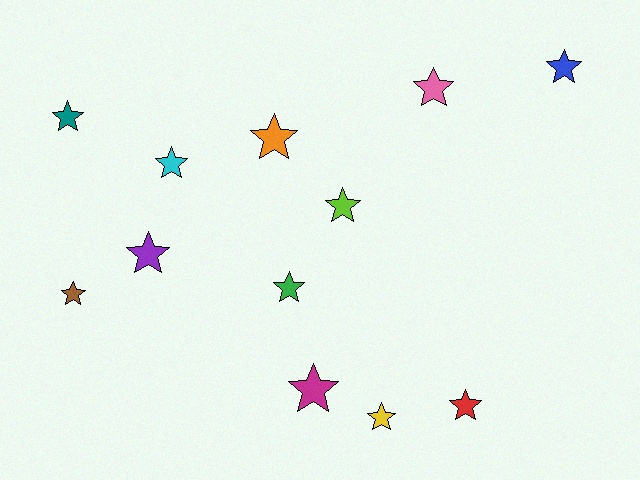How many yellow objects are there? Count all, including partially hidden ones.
There is 1 yellow object.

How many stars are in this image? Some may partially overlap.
There are 12 stars.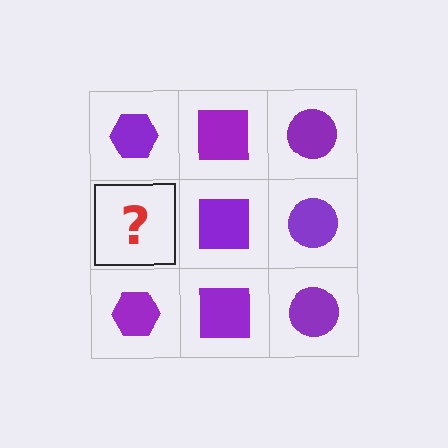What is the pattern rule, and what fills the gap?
The rule is that each column has a consistent shape. The gap should be filled with a purple hexagon.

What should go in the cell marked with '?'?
The missing cell should contain a purple hexagon.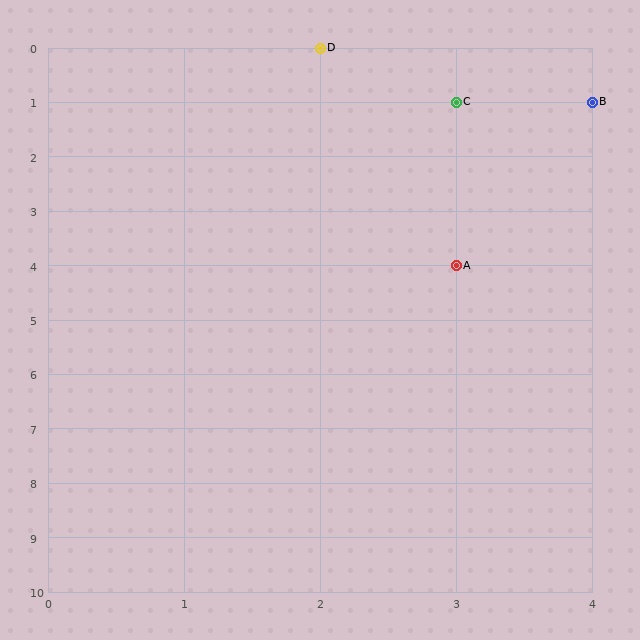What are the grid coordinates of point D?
Point D is at grid coordinates (2, 0).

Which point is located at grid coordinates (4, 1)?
Point B is at (4, 1).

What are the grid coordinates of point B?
Point B is at grid coordinates (4, 1).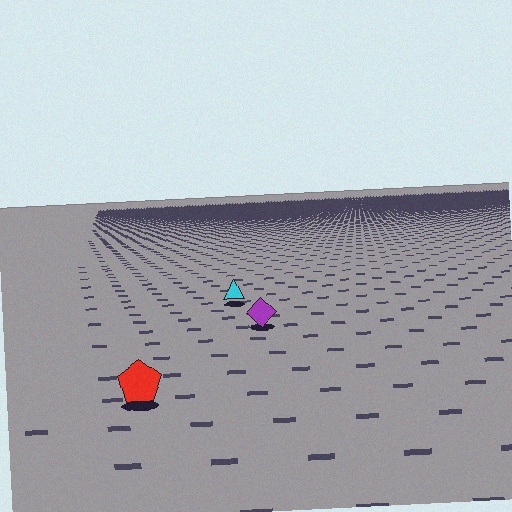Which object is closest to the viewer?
The red pentagon is closest. The texture marks near it are larger and more spread out.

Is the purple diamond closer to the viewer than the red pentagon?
No. The red pentagon is closer — you can tell from the texture gradient: the ground texture is coarser near it.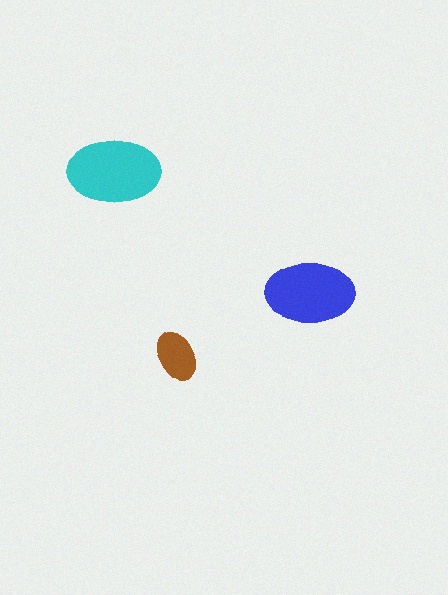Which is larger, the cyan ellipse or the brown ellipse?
The cyan one.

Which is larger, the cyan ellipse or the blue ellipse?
The cyan one.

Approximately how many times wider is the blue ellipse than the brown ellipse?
About 2 times wider.